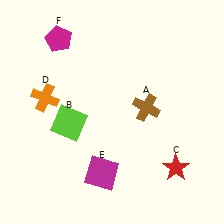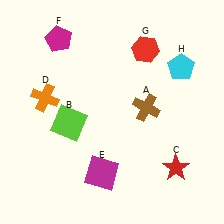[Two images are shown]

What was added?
A red hexagon (G), a cyan pentagon (H) were added in Image 2.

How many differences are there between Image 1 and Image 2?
There are 2 differences between the two images.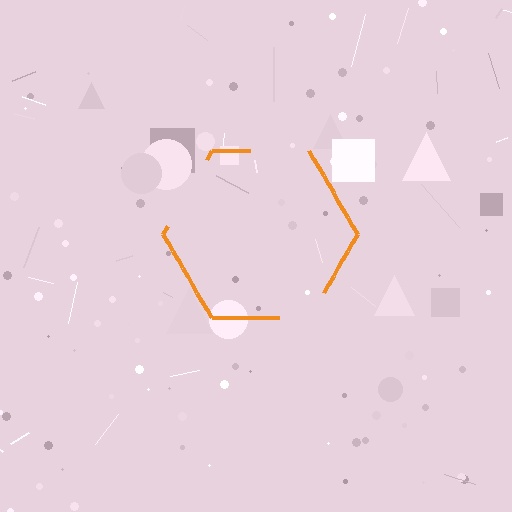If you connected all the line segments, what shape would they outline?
They would outline a hexagon.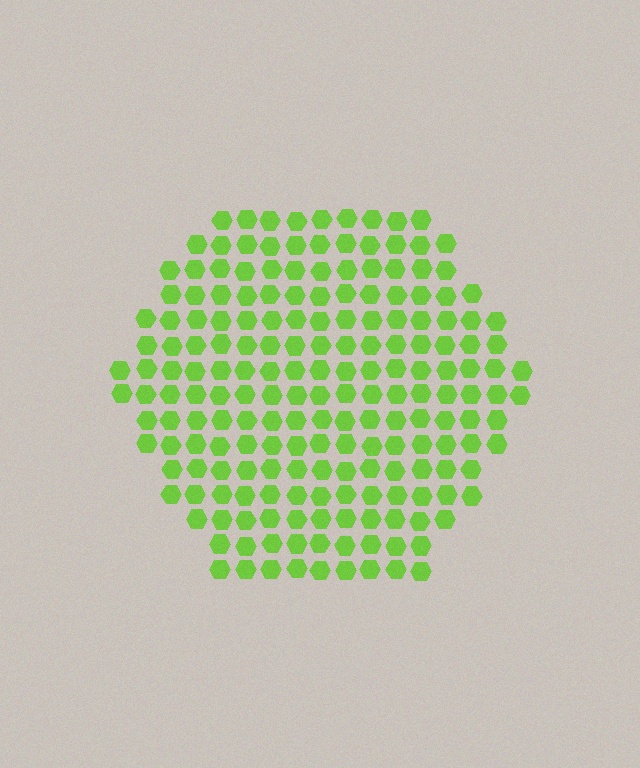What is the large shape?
The large shape is a hexagon.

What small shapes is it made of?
It is made of small hexagons.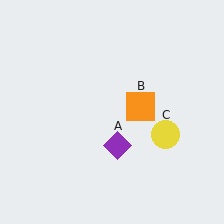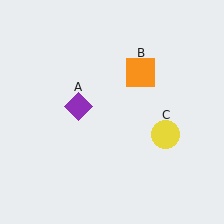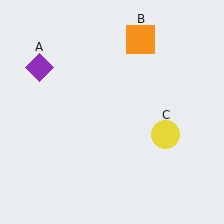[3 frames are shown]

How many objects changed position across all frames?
2 objects changed position: purple diamond (object A), orange square (object B).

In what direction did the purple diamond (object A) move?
The purple diamond (object A) moved up and to the left.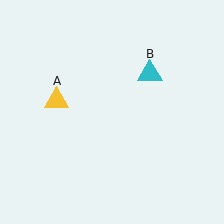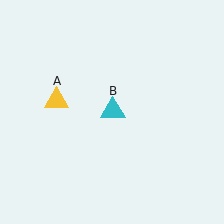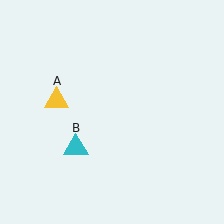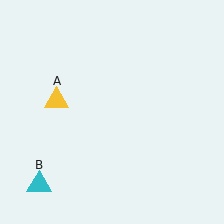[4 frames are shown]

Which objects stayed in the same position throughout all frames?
Yellow triangle (object A) remained stationary.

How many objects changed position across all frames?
1 object changed position: cyan triangle (object B).